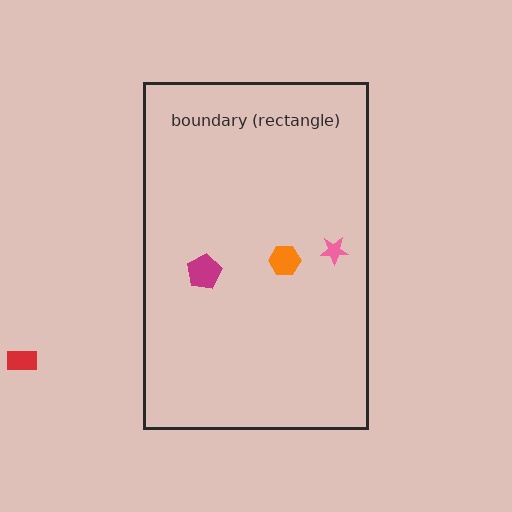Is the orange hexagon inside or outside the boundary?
Inside.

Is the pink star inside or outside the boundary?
Inside.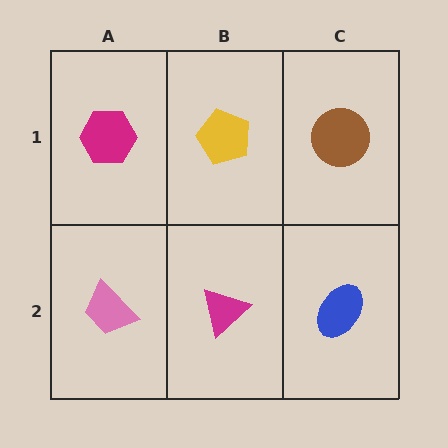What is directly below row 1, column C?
A blue ellipse.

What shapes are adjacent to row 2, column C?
A brown circle (row 1, column C), a magenta triangle (row 2, column B).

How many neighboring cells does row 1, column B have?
3.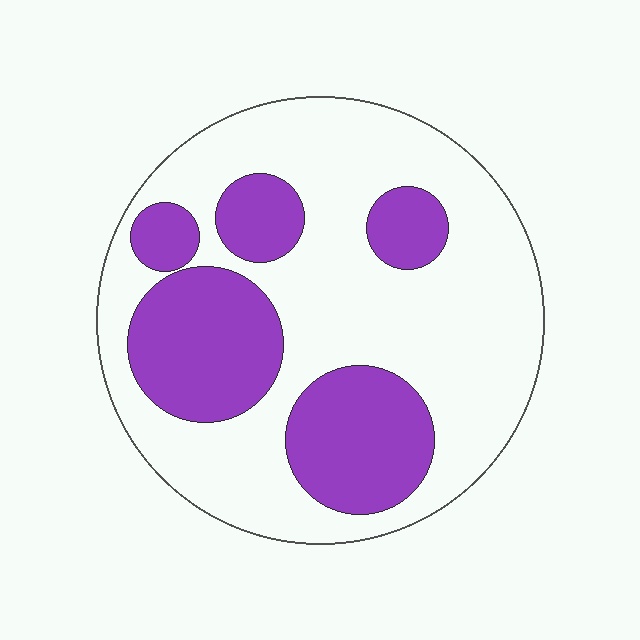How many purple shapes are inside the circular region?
5.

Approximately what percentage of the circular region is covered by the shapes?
Approximately 35%.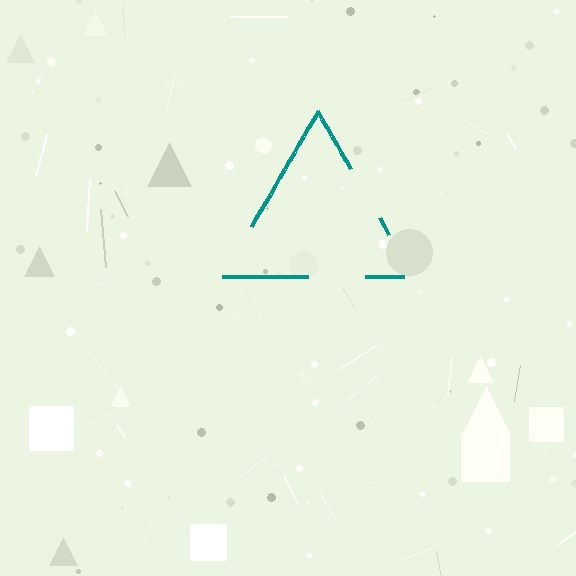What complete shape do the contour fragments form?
The contour fragments form a triangle.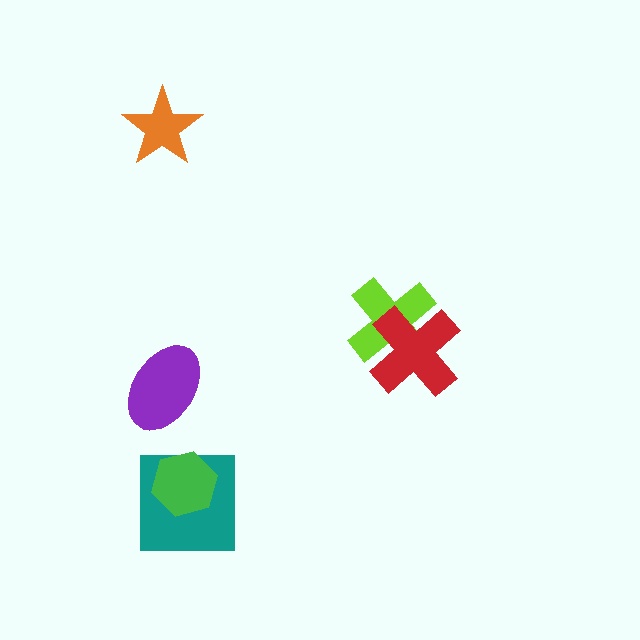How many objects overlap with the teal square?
1 object overlaps with the teal square.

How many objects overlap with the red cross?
1 object overlaps with the red cross.